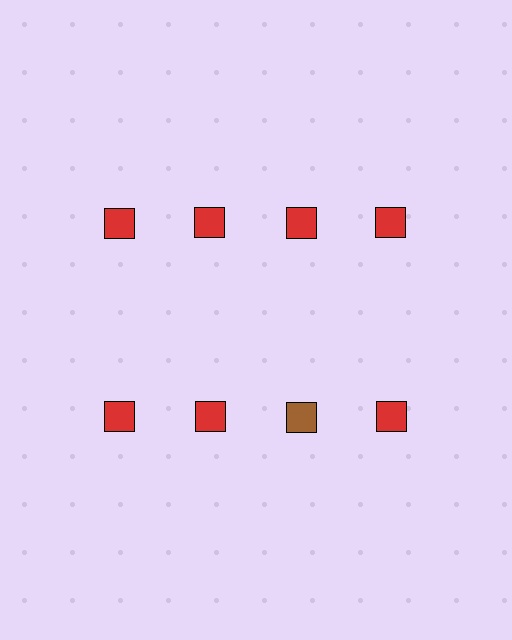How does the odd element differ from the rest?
It has a different color: brown instead of red.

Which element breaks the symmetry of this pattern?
The brown square in the second row, center column breaks the symmetry. All other shapes are red squares.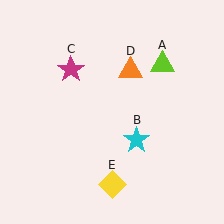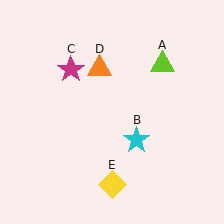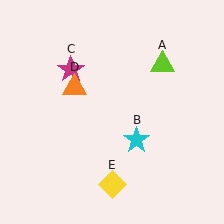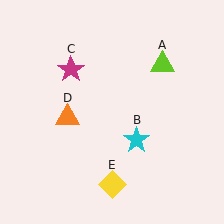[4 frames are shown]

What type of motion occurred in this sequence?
The orange triangle (object D) rotated counterclockwise around the center of the scene.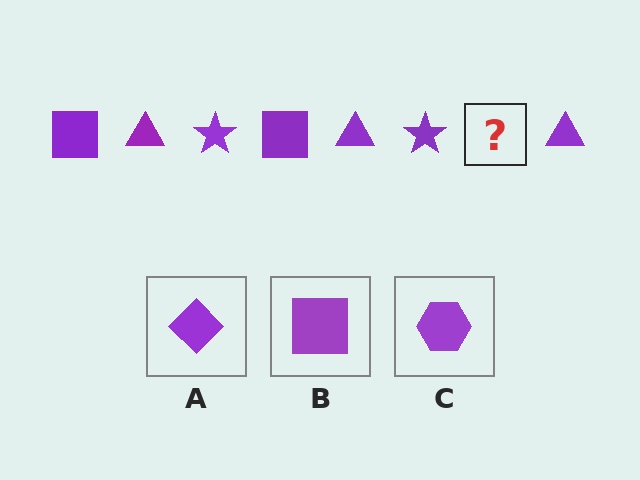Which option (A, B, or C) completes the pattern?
B.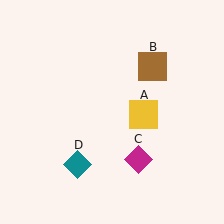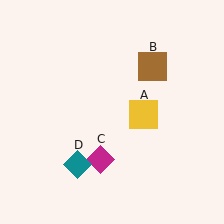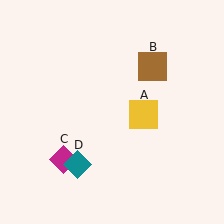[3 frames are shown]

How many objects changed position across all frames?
1 object changed position: magenta diamond (object C).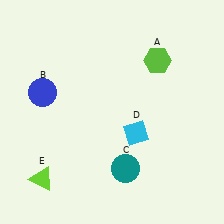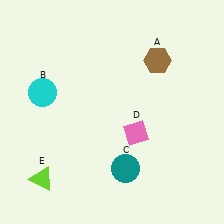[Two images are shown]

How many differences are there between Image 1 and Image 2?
There are 3 differences between the two images.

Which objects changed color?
A changed from lime to brown. B changed from blue to cyan. D changed from cyan to pink.